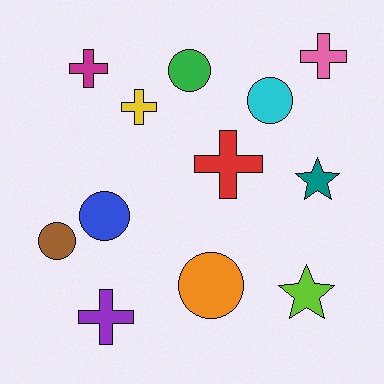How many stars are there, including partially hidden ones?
There are 2 stars.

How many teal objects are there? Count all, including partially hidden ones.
There is 1 teal object.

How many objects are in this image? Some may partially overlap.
There are 12 objects.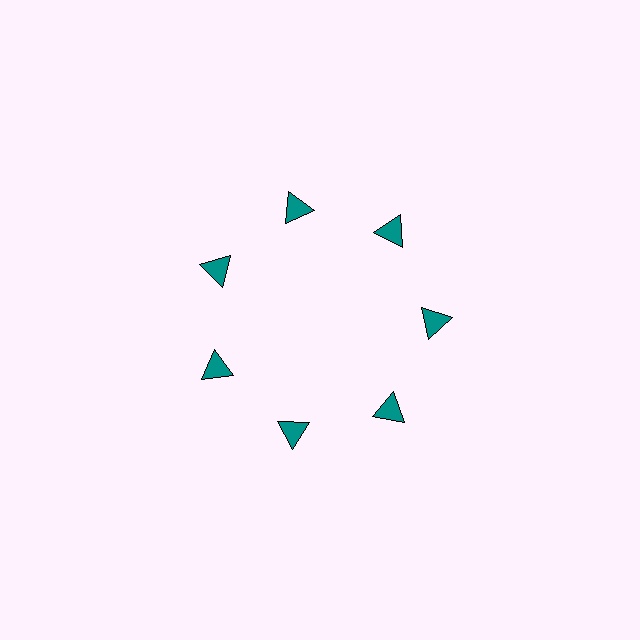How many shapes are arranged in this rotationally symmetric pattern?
There are 7 shapes, arranged in 7 groups of 1.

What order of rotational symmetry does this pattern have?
This pattern has 7-fold rotational symmetry.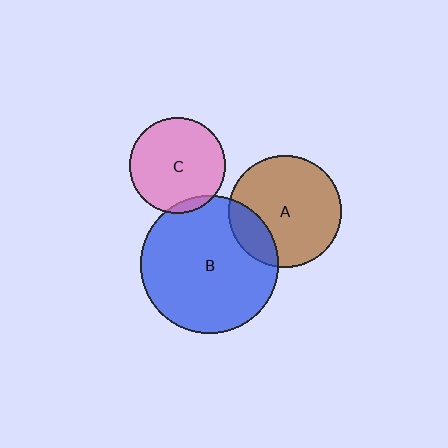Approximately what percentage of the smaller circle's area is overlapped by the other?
Approximately 5%.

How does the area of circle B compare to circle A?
Approximately 1.5 times.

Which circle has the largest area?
Circle B (blue).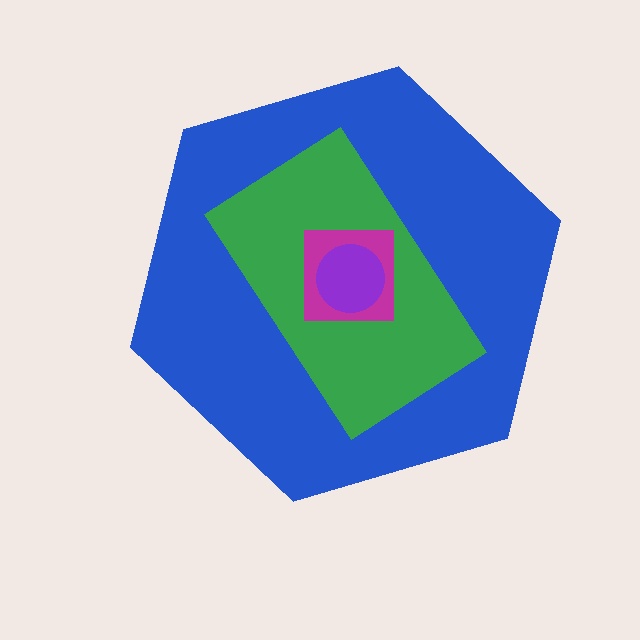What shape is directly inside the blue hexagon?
The green rectangle.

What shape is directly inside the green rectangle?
The magenta square.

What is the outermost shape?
The blue hexagon.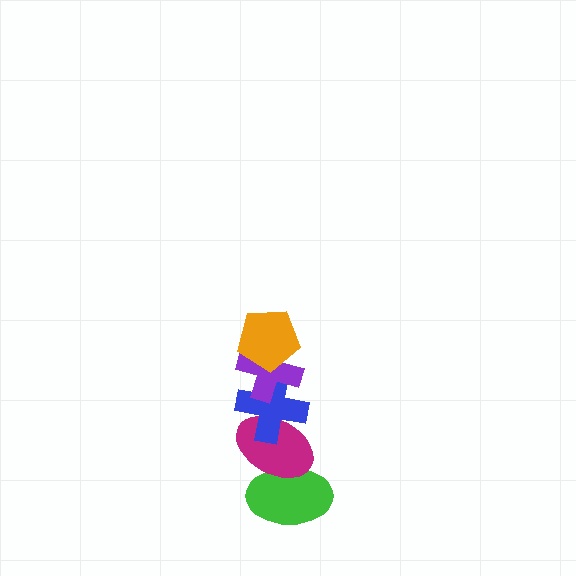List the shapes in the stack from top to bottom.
From top to bottom: the orange pentagon, the purple cross, the blue cross, the magenta ellipse, the green ellipse.